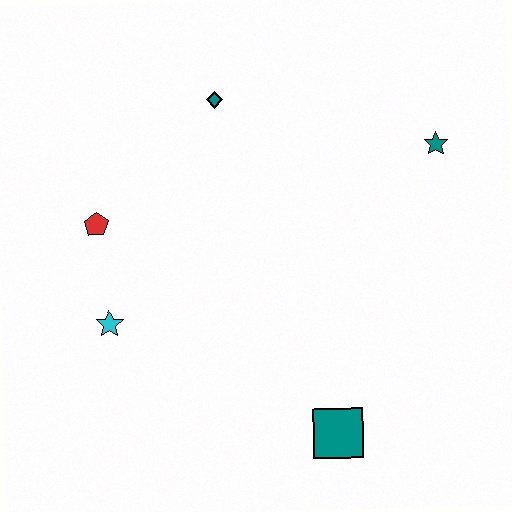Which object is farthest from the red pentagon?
The teal star is farthest from the red pentagon.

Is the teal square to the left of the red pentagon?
No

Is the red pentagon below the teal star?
Yes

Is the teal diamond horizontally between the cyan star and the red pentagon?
No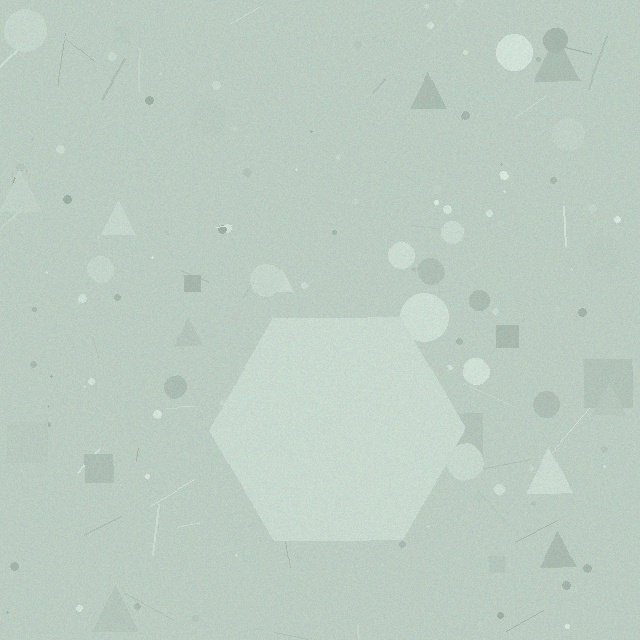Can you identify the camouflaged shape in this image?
The camouflaged shape is a hexagon.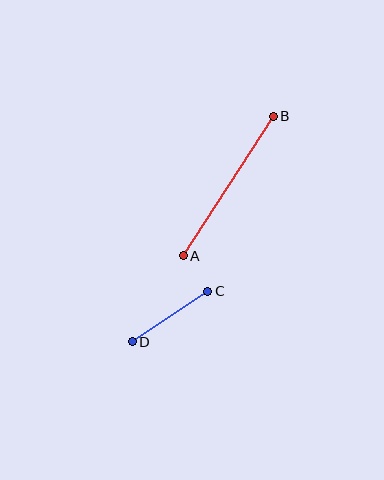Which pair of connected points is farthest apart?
Points A and B are farthest apart.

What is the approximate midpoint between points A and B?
The midpoint is at approximately (228, 186) pixels.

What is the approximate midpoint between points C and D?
The midpoint is at approximately (170, 316) pixels.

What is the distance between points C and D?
The distance is approximately 91 pixels.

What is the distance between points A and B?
The distance is approximately 166 pixels.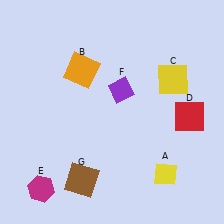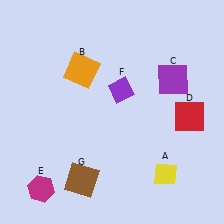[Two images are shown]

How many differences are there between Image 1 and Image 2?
There is 1 difference between the two images.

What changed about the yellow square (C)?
In Image 1, C is yellow. In Image 2, it changed to purple.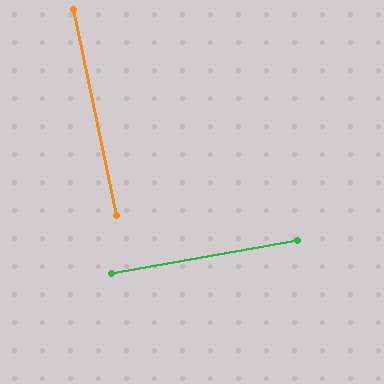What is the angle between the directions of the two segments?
Approximately 88 degrees.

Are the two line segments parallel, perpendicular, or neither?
Perpendicular — they meet at approximately 88°.